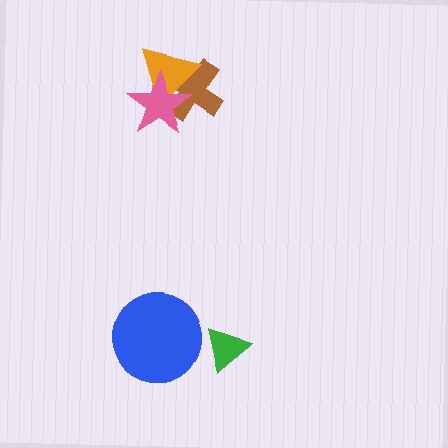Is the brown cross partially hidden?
Yes, it is partially covered by another shape.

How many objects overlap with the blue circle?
0 objects overlap with the blue circle.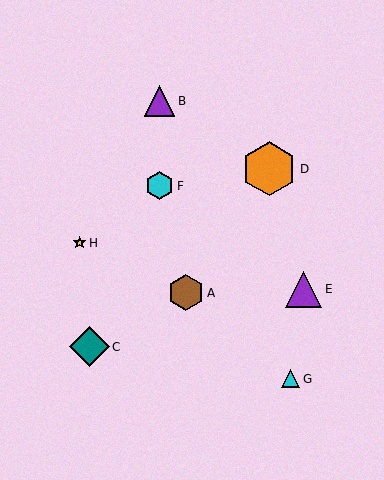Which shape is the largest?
The orange hexagon (labeled D) is the largest.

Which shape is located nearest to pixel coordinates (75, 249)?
The yellow star (labeled H) at (80, 243) is nearest to that location.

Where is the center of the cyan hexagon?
The center of the cyan hexagon is at (159, 186).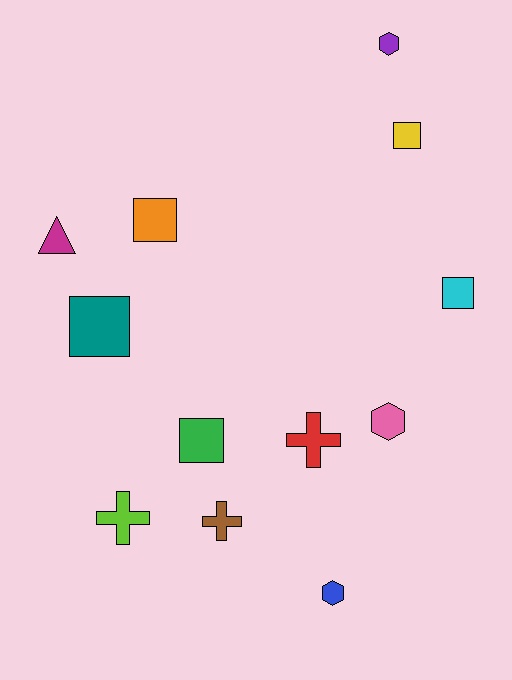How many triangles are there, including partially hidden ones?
There is 1 triangle.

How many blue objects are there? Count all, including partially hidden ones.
There is 1 blue object.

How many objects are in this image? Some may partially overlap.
There are 12 objects.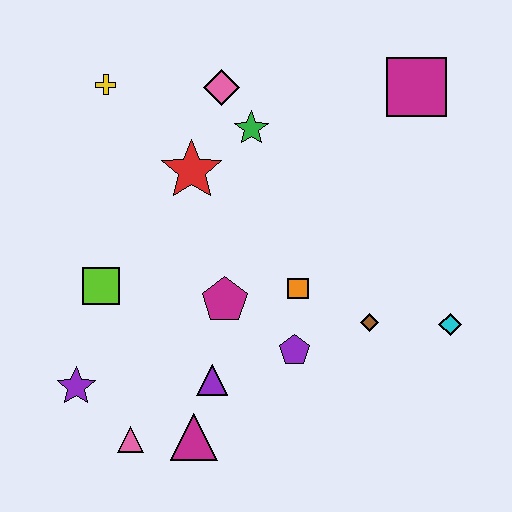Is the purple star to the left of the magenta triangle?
Yes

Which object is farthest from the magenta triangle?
The magenta square is farthest from the magenta triangle.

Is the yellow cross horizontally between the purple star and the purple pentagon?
Yes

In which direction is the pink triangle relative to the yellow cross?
The pink triangle is below the yellow cross.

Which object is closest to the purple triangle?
The magenta triangle is closest to the purple triangle.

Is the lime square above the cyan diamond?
Yes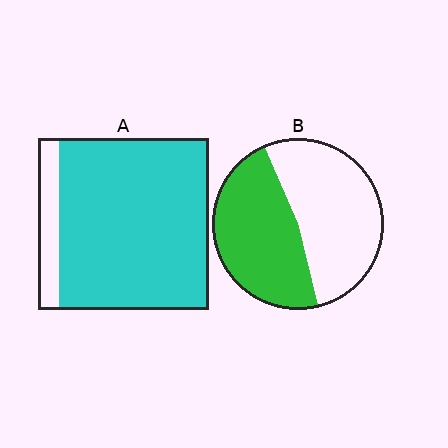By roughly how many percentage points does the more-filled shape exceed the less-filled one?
By roughly 40 percentage points (A over B).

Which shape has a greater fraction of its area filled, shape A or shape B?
Shape A.